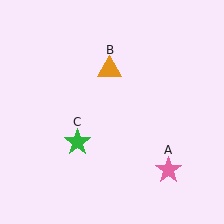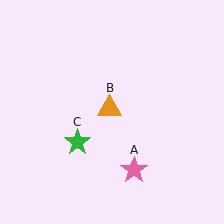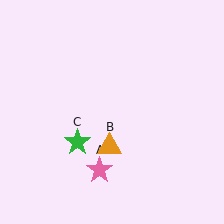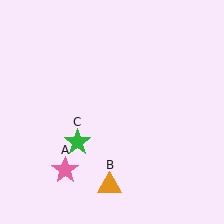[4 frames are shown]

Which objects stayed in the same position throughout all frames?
Green star (object C) remained stationary.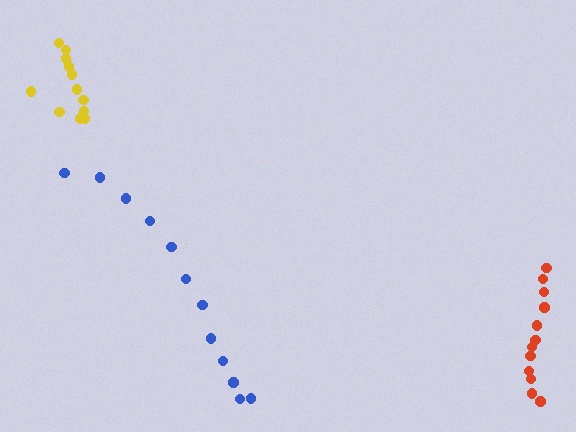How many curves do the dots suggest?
There are 3 distinct paths.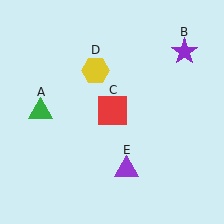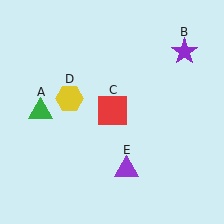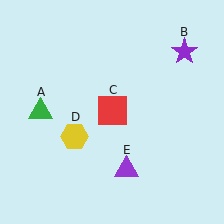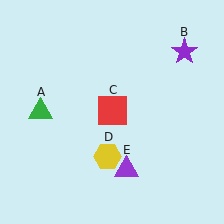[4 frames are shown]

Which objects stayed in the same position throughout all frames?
Green triangle (object A) and purple star (object B) and red square (object C) and purple triangle (object E) remained stationary.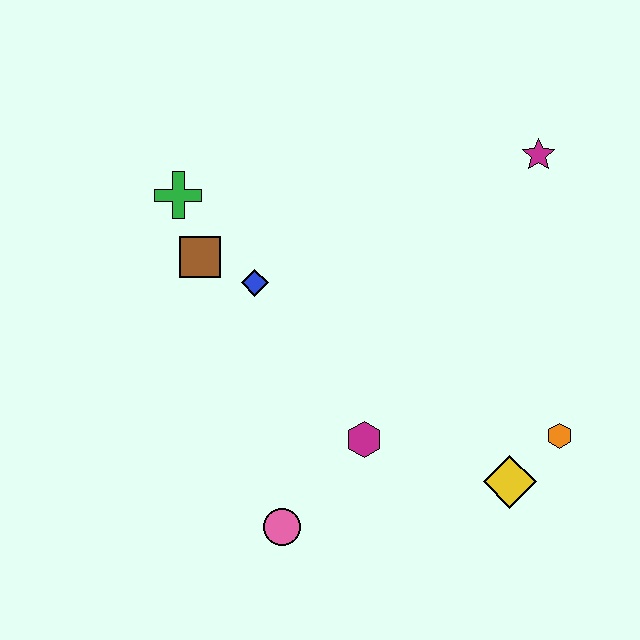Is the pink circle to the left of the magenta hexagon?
Yes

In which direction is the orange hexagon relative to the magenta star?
The orange hexagon is below the magenta star.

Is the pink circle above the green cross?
No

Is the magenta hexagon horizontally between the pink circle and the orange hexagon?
Yes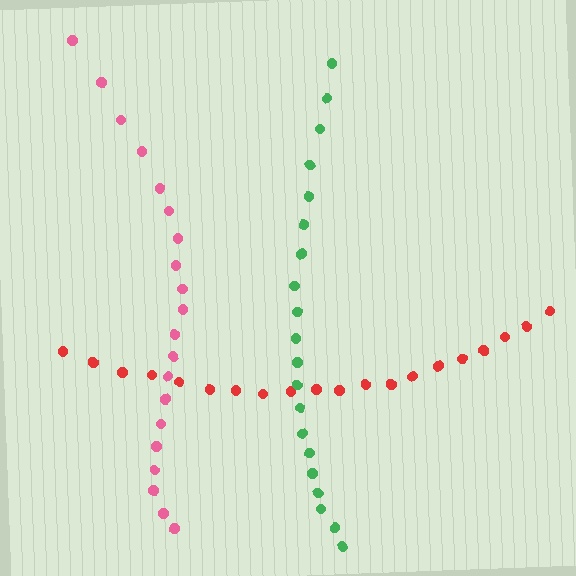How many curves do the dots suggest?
There are 3 distinct paths.